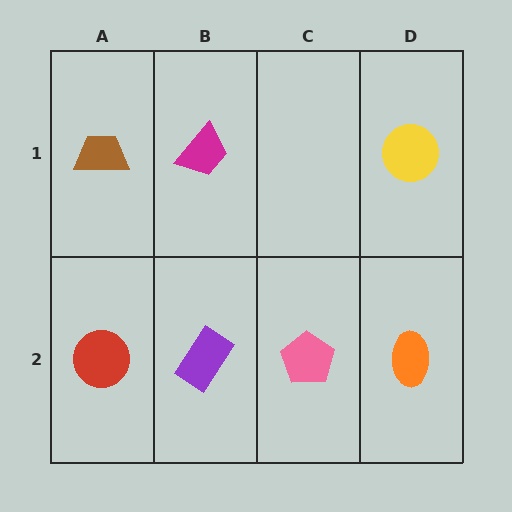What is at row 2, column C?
A pink pentagon.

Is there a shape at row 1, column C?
No, that cell is empty.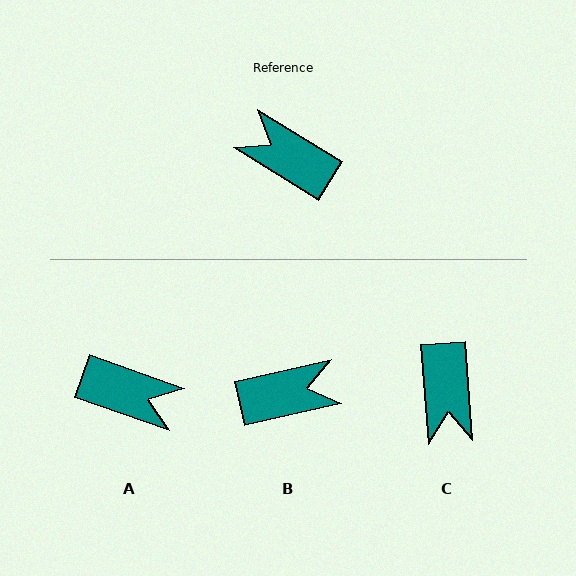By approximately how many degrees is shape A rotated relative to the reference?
Approximately 168 degrees clockwise.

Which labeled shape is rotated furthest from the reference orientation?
A, about 168 degrees away.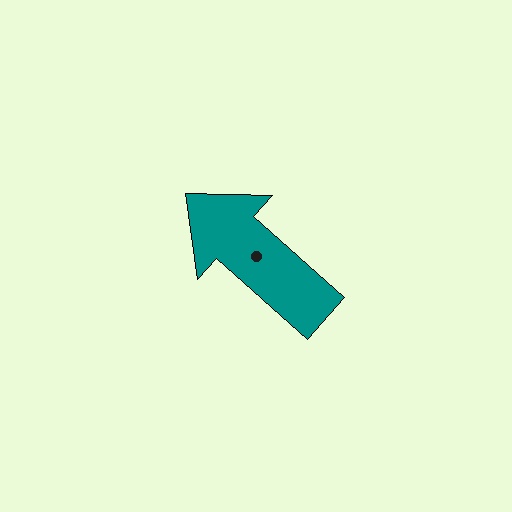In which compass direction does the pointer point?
Northwest.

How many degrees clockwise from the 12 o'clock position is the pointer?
Approximately 312 degrees.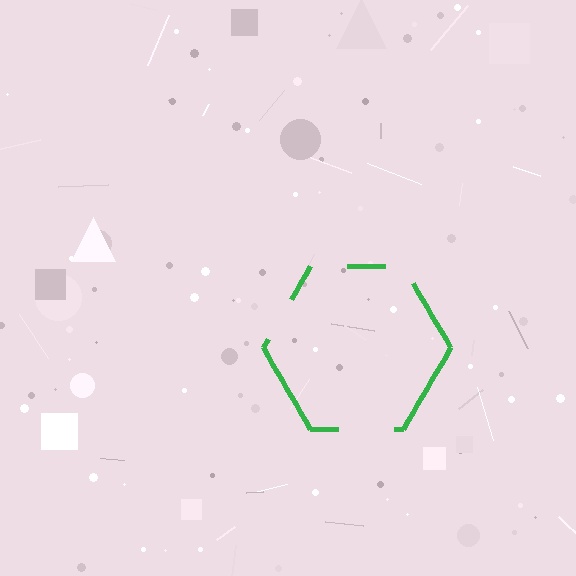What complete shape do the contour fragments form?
The contour fragments form a hexagon.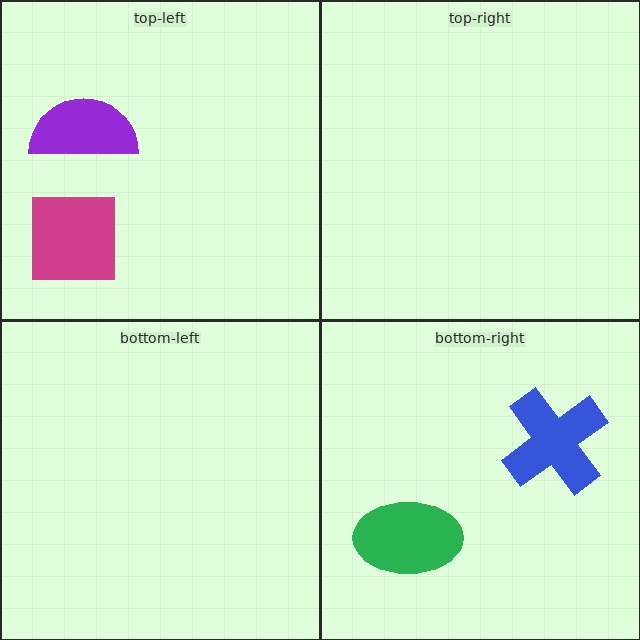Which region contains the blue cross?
The bottom-right region.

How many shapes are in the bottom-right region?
2.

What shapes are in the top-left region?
The magenta square, the purple semicircle.